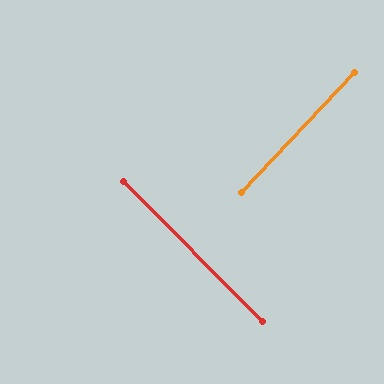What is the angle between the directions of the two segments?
Approximately 88 degrees.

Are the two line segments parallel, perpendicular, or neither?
Perpendicular — they meet at approximately 88°.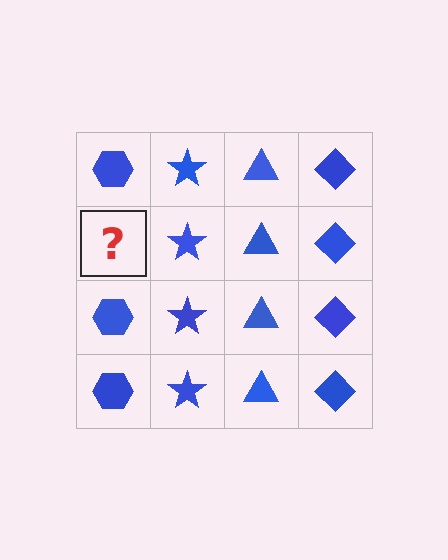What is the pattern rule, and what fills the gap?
The rule is that each column has a consistent shape. The gap should be filled with a blue hexagon.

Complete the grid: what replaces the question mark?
The question mark should be replaced with a blue hexagon.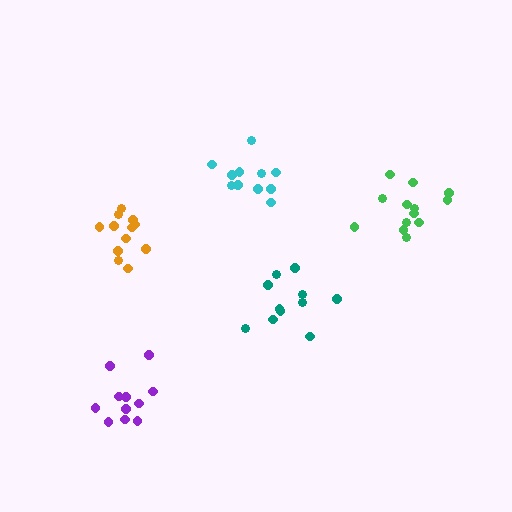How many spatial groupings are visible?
There are 5 spatial groupings.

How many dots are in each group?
Group 1: 11 dots, Group 2: 12 dots, Group 3: 11 dots, Group 4: 11 dots, Group 5: 13 dots (58 total).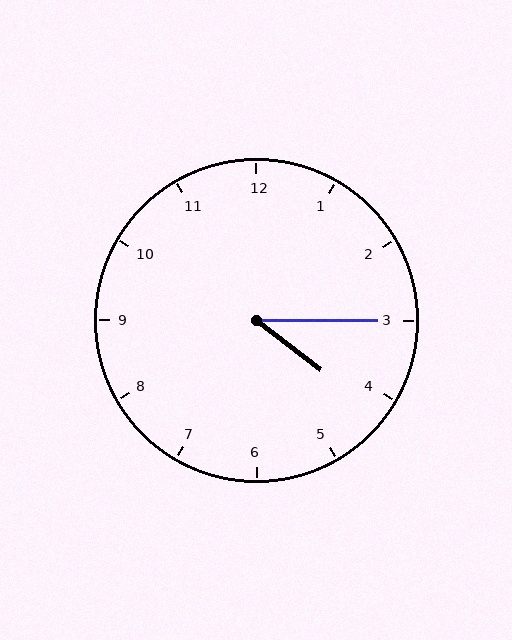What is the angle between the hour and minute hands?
Approximately 38 degrees.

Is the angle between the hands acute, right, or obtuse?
It is acute.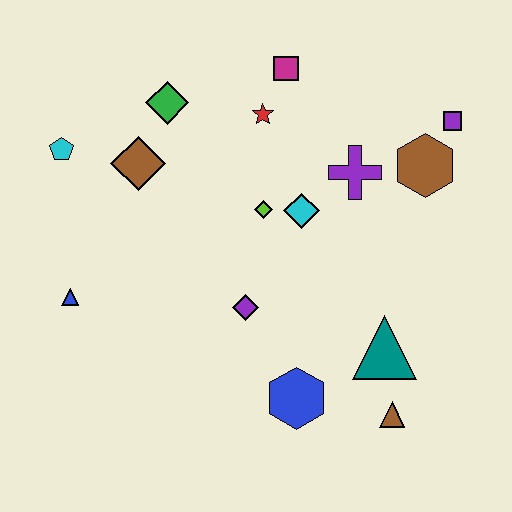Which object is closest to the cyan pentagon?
The brown diamond is closest to the cyan pentagon.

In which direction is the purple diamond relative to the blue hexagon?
The purple diamond is above the blue hexagon.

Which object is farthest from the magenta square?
The brown triangle is farthest from the magenta square.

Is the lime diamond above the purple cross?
No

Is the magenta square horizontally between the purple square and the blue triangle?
Yes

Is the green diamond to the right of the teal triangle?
No